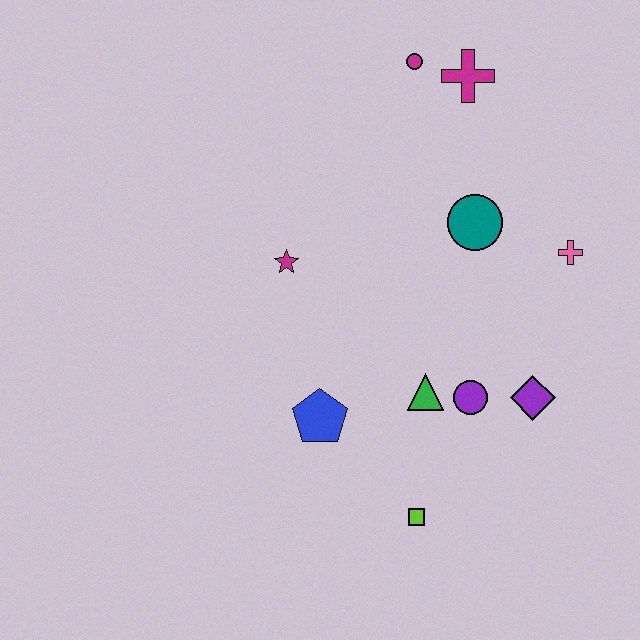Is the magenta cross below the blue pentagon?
No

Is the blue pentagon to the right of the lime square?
No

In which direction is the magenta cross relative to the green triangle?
The magenta cross is above the green triangle.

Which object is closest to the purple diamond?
The purple circle is closest to the purple diamond.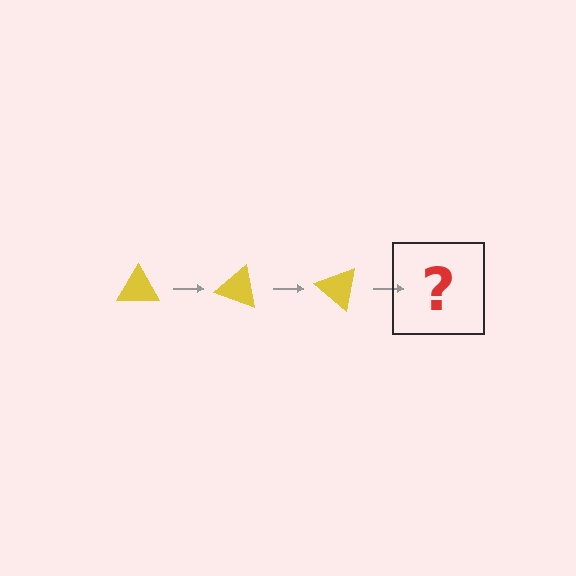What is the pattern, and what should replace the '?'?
The pattern is that the triangle rotates 20 degrees each step. The '?' should be a yellow triangle rotated 60 degrees.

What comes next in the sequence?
The next element should be a yellow triangle rotated 60 degrees.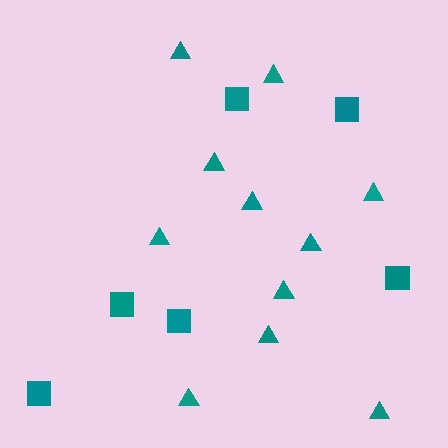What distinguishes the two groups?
There are 2 groups: one group of squares (6) and one group of triangles (11).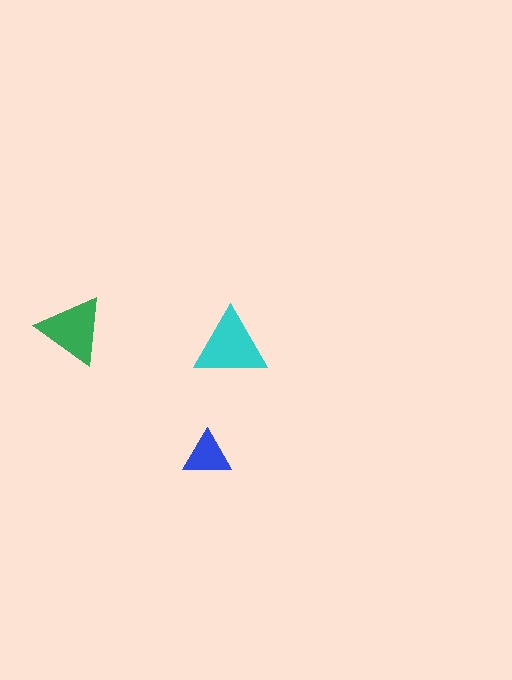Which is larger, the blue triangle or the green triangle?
The green one.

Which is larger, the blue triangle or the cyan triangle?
The cyan one.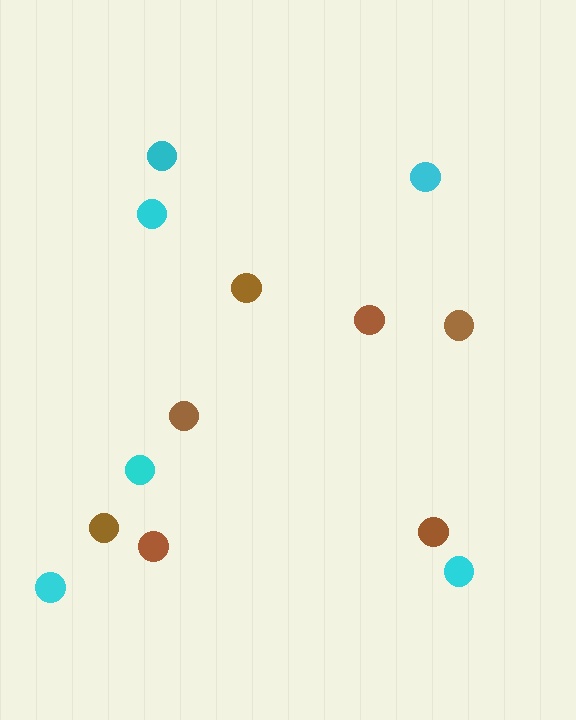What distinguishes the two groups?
There are 2 groups: one group of brown circles (7) and one group of cyan circles (6).